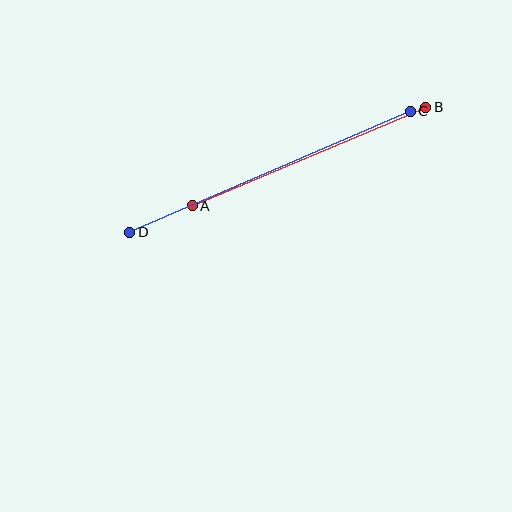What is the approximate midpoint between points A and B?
The midpoint is at approximately (309, 157) pixels.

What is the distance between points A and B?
The distance is approximately 253 pixels.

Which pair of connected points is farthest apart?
Points C and D are farthest apart.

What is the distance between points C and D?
The distance is approximately 305 pixels.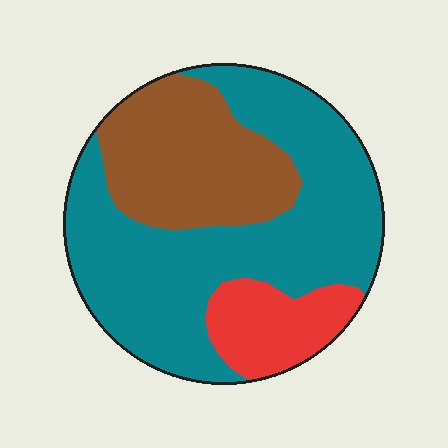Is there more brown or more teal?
Teal.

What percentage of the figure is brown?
Brown covers about 30% of the figure.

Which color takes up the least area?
Red, at roughly 15%.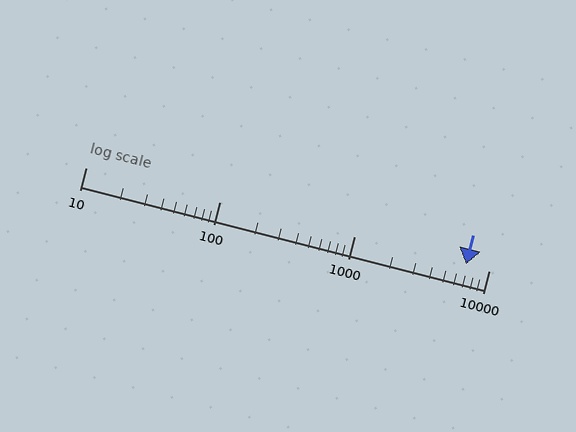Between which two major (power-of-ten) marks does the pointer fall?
The pointer is between 1000 and 10000.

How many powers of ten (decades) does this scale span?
The scale spans 3 decades, from 10 to 10000.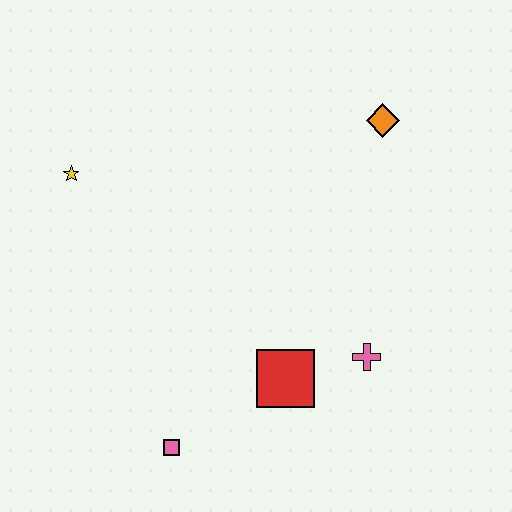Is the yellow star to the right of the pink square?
No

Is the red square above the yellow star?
No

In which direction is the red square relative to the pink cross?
The red square is to the left of the pink cross.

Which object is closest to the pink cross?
The red square is closest to the pink cross.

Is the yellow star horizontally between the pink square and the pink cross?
No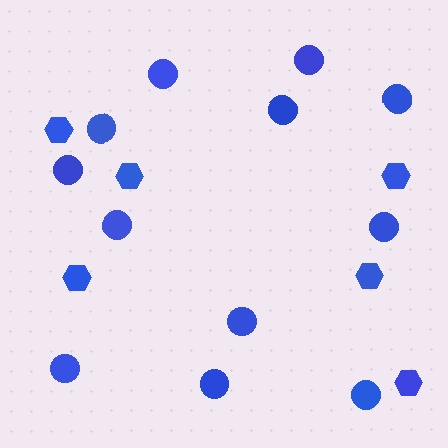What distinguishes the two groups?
There are 2 groups: one group of circles (12) and one group of hexagons (6).